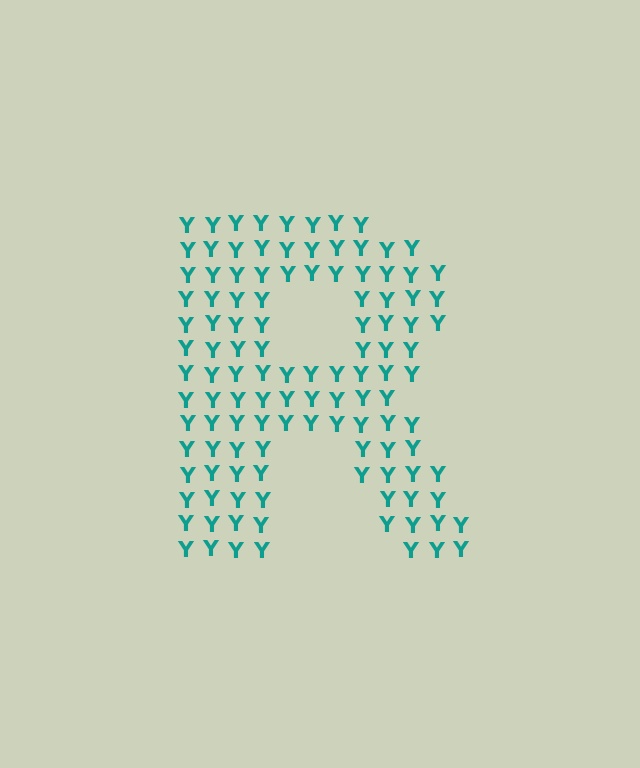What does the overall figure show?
The overall figure shows the letter R.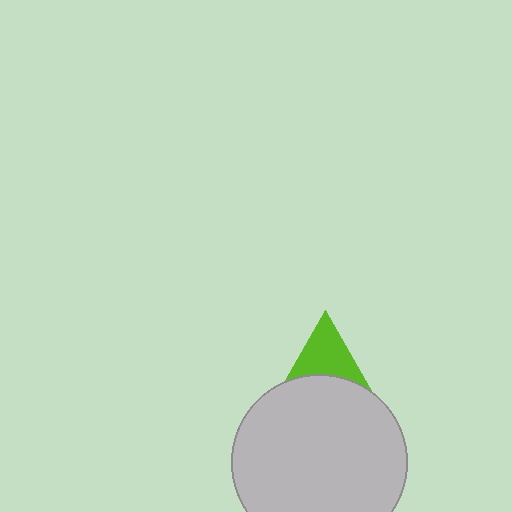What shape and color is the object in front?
The object in front is a light gray circle.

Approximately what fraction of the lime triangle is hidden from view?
Roughly 45% of the lime triangle is hidden behind the light gray circle.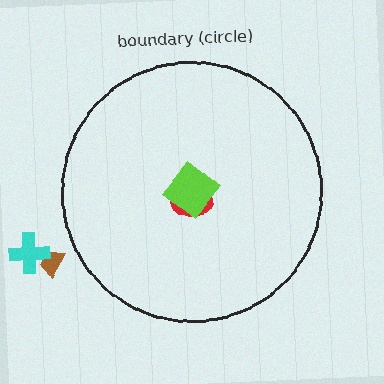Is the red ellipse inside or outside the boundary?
Inside.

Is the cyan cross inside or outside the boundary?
Outside.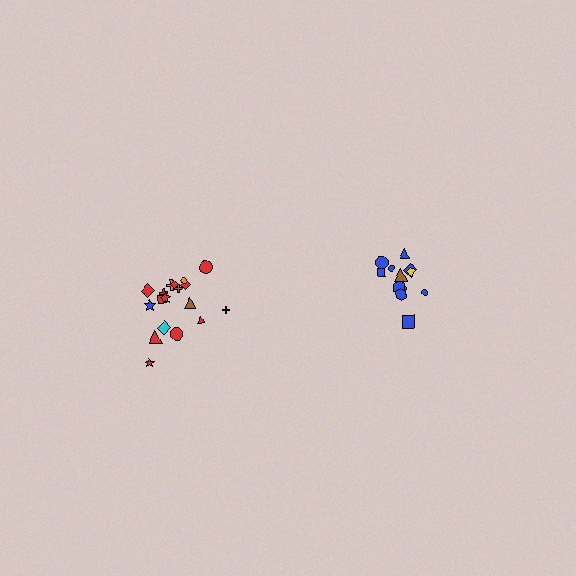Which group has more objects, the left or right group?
The left group.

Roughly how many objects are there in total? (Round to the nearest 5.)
Roughly 30 objects in total.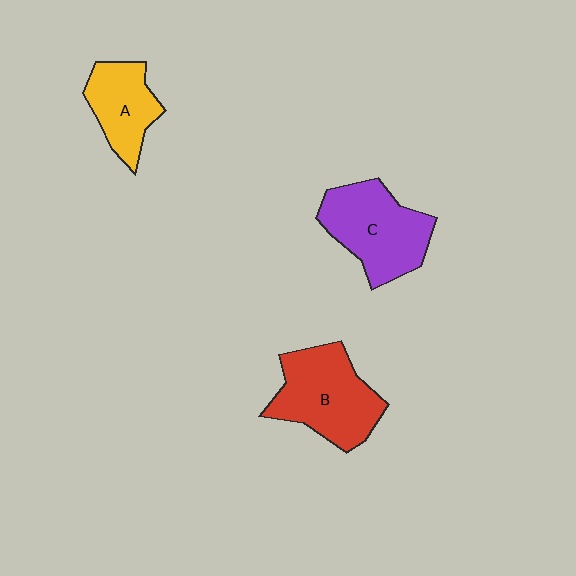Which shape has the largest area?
Shape B (red).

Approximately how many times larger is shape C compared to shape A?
Approximately 1.5 times.